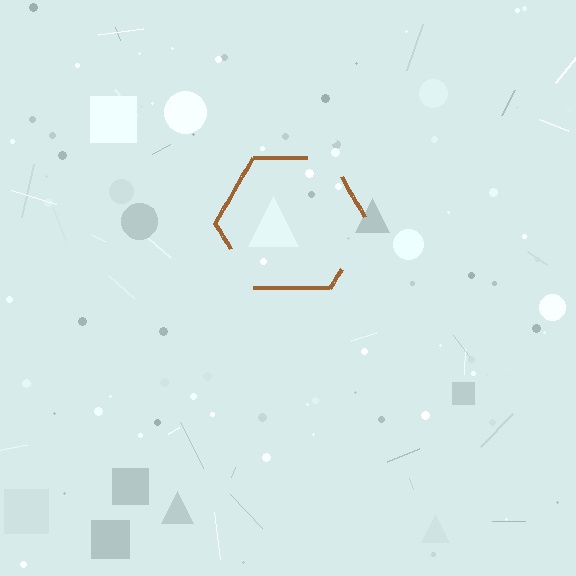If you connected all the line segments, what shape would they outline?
They would outline a hexagon.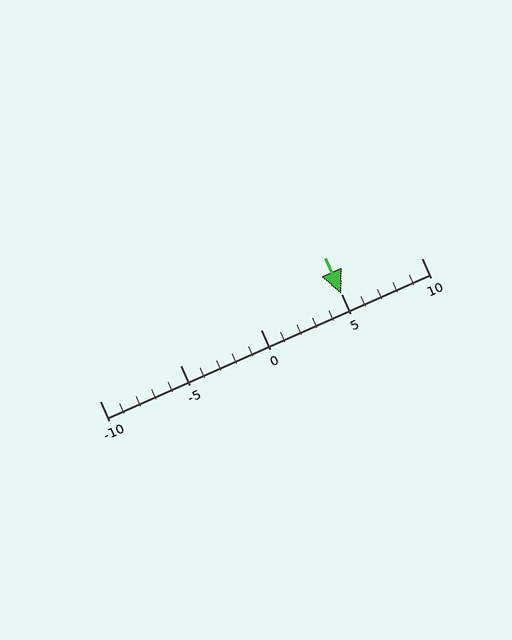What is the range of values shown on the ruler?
The ruler shows values from -10 to 10.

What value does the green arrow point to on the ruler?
The green arrow points to approximately 5.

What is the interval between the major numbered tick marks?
The major tick marks are spaced 5 units apart.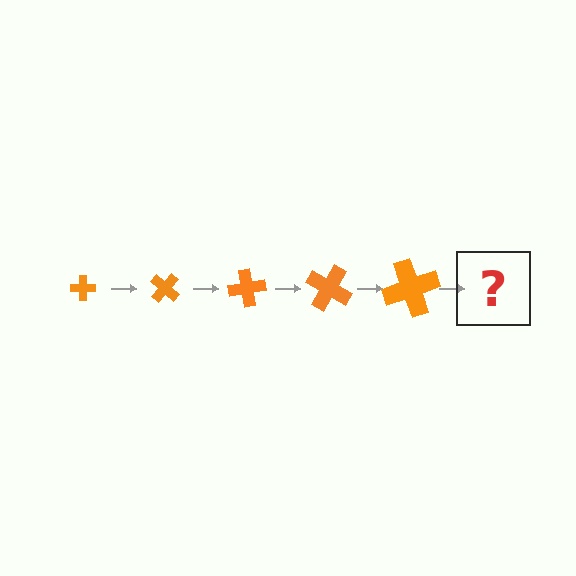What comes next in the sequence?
The next element should be a cross, larger than the previous one and rotated 200 degrees from the start.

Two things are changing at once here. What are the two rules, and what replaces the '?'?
The two rules are that the cross grows larger each step and it rotates 40 degrees each step. The '?' should be a cross, larger than the previous one and rotated 200 degrees from the start.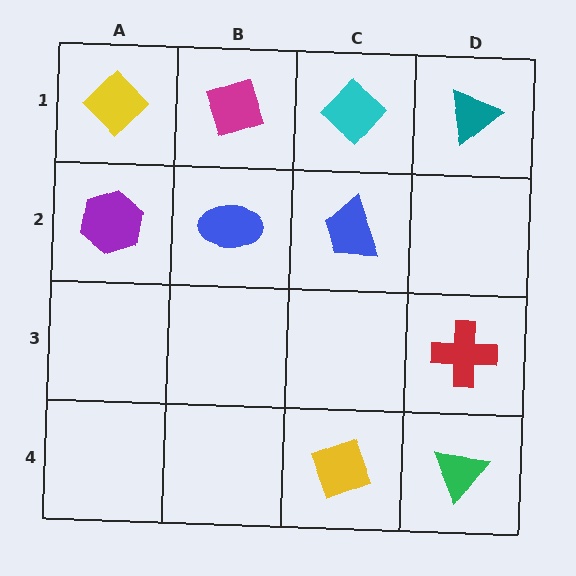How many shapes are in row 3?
1 shape.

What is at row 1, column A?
A yellow diamond.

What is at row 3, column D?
A red cross.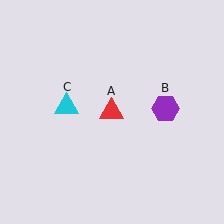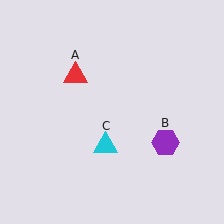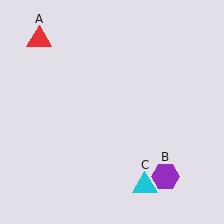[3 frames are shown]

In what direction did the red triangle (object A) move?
The red triangle (object A) moved up and to the left.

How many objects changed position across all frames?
3 objects changed position: red triangle (object A), purple hexagon (object B), cyan triangle (object C).